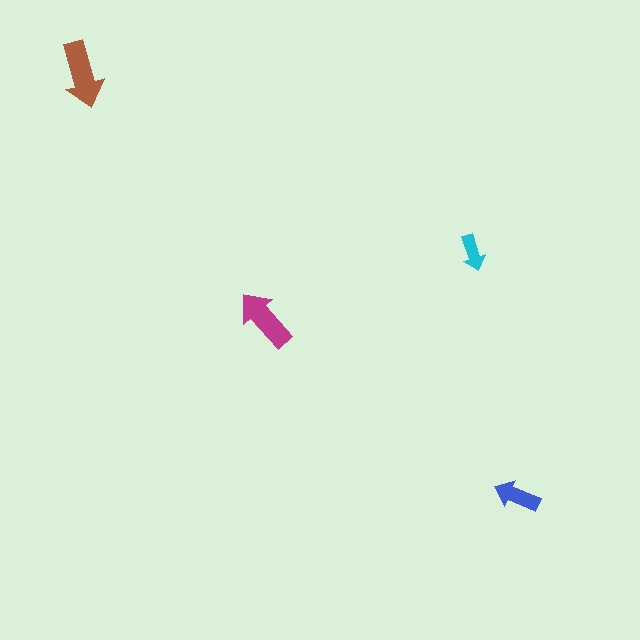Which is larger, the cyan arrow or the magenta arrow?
The magenta one.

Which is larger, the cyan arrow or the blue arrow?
The blue one.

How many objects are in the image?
There are 4 objects in the image.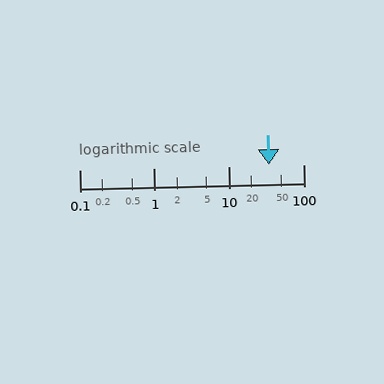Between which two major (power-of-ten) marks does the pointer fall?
The pointer is between 10 and 100.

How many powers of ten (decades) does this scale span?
The scale spans 3 decades, from 0.1 to 100.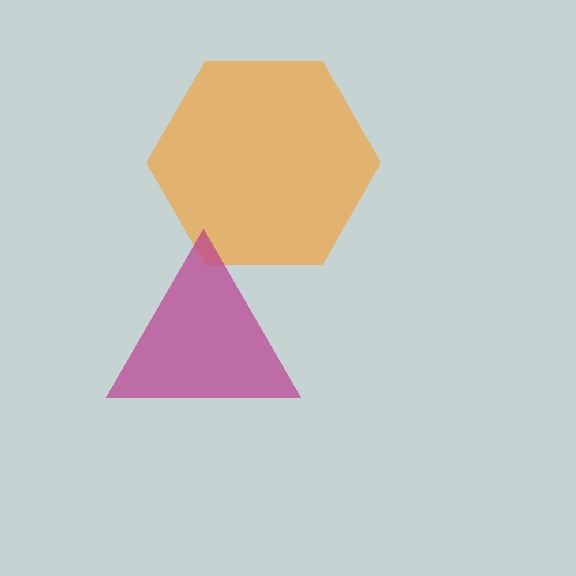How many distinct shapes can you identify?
There are 2 distinct shapes: an orange hexagon, a magenta triangle.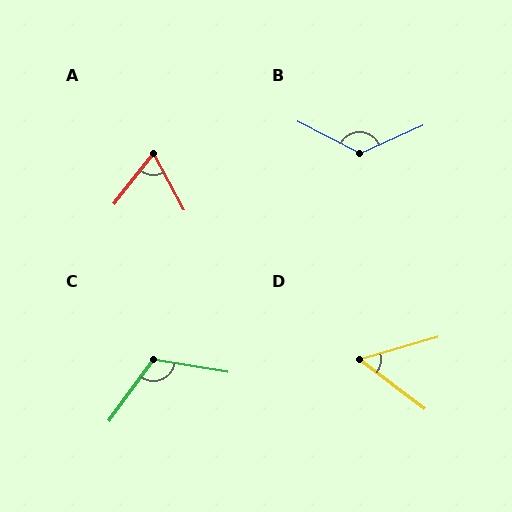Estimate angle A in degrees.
Approximately 66 degrees.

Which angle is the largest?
B, at approximately 129 degrees.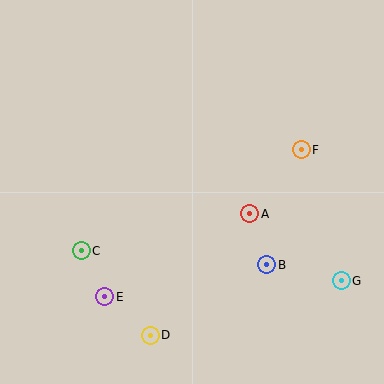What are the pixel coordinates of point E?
Point E is at (105, 297).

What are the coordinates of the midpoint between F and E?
The midpoint between F and E is at (203, 223).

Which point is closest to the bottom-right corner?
Point G is closest to the bottom-right corner.